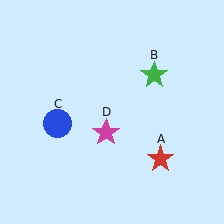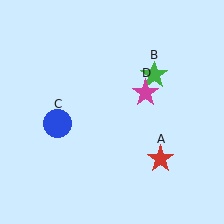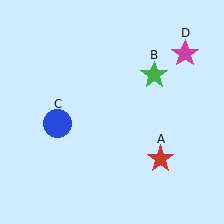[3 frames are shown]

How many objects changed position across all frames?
1 object changed position: magenta star (object D).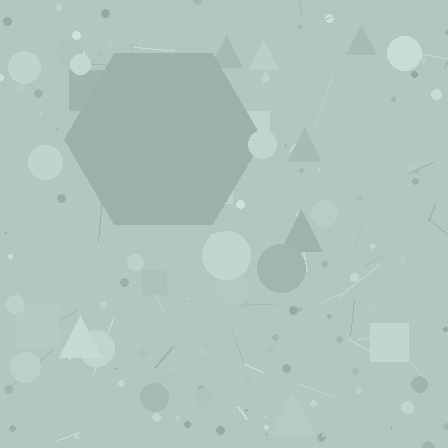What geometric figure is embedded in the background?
A hexagon is embedded in the background.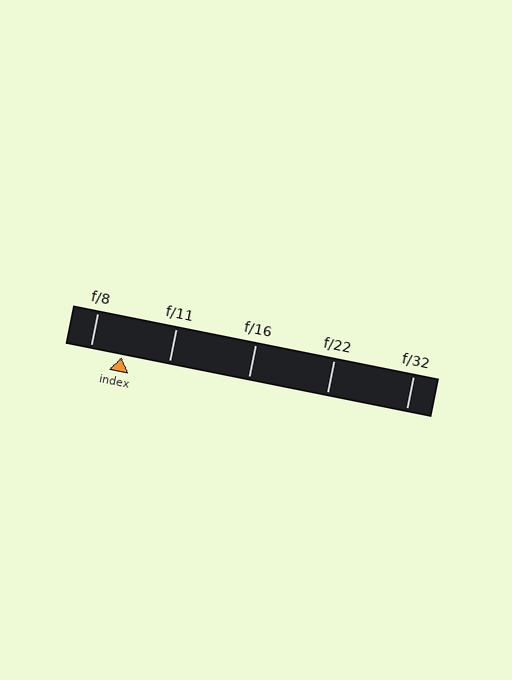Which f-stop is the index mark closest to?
The index mark is closest to f/8.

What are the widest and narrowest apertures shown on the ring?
The widest aperture shown is f/8 and the narrowest is f/32.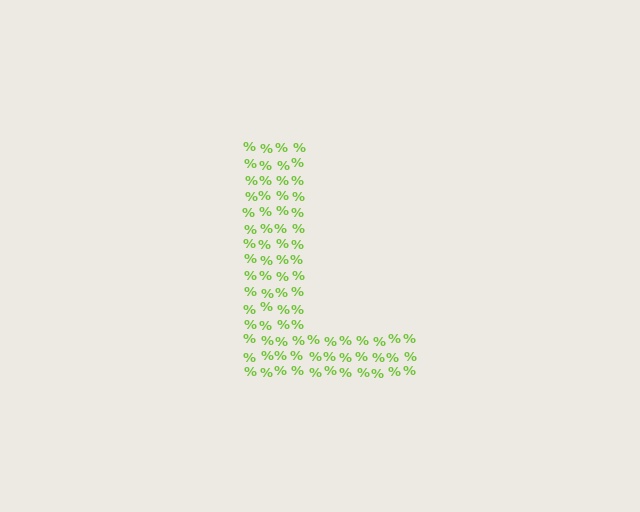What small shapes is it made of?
It is made of small percent signs.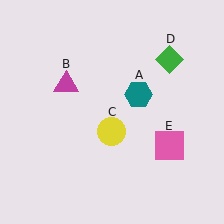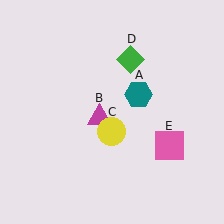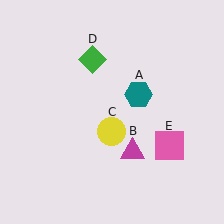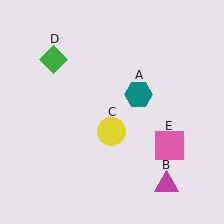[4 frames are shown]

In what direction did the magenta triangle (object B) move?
The magenta triangle (object B) moved down and to the right.